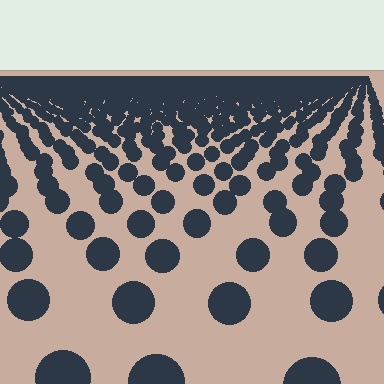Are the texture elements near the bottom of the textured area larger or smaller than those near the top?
Larger. Near the bottom, elements are closer to the viewer and appear at a bigger on-screen size.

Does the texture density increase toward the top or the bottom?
Density increases toward the top.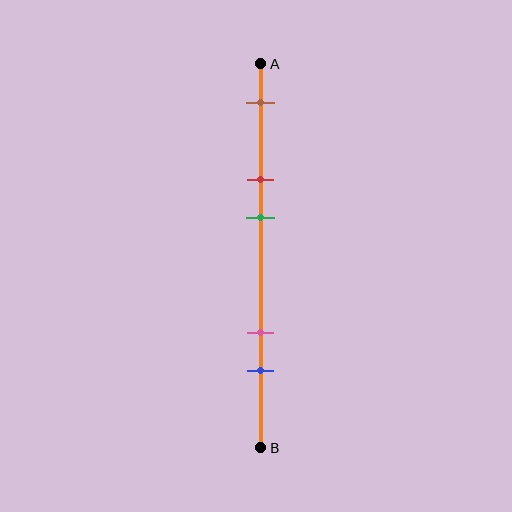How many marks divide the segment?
There are 5 marks dividing the segment.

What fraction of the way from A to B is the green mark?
The green mark is approximately 40% (0.4) of the way from A to B.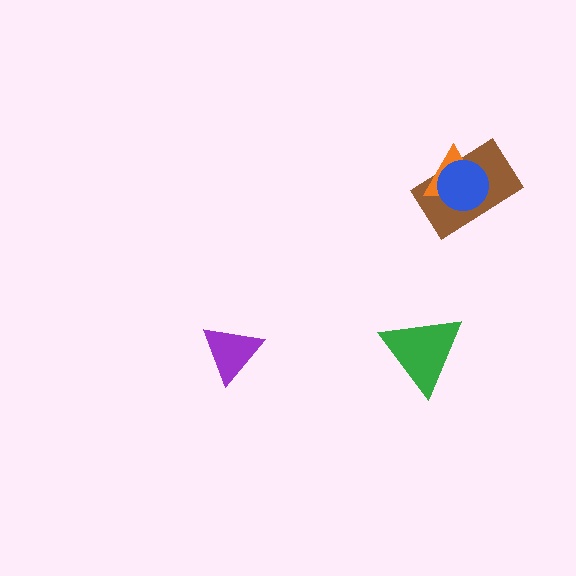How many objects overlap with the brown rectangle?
2 objects overlap with the brown rectangle.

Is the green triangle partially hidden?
No, no other shape covers it.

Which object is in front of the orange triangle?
The blue circle is in front of the orange triangle.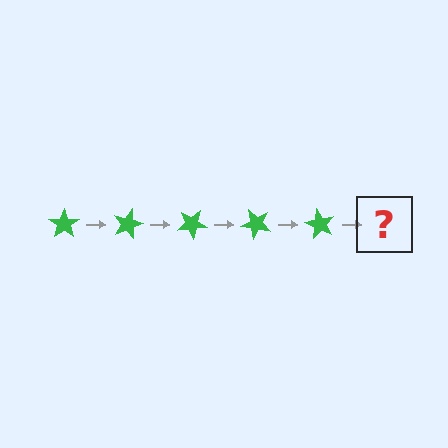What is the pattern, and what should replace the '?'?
The pattern is that the star rotates 15 degrees each step. The '?' should be a green star rotated 75 degrees.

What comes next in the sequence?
The next element should be a green star rotated 75 degrees.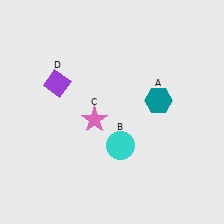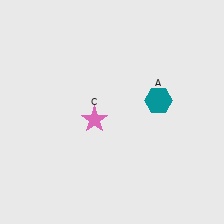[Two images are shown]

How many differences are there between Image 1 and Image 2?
There are 2 differences between the two images.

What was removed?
The cyan circle (B), the purple diamond (D) were removed in Image 2.